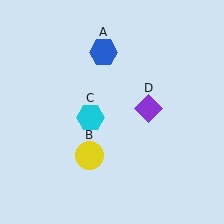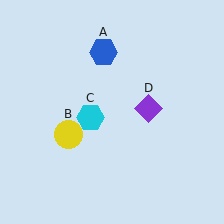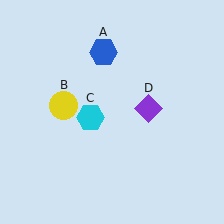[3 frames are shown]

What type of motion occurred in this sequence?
The yellow circle (object B) rotated clockwise around the center of the scene.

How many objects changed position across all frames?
1 object changed position: yellow circle (object B).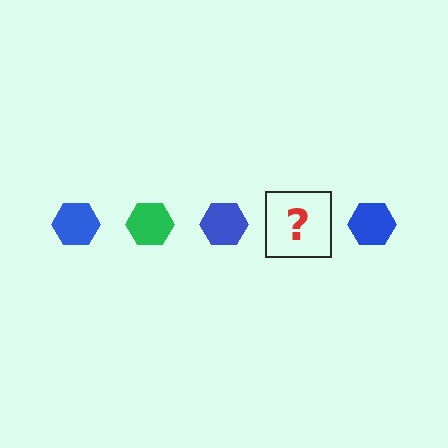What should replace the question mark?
The question mark should be replaced with a green hexagon.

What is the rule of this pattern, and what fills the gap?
The rule is that the pattern cycles through blue, green hexagons. The gap should be filled with a green hexagon.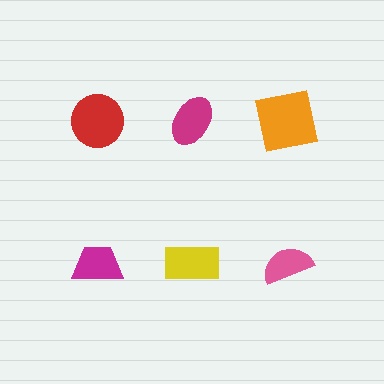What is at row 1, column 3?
An orange square.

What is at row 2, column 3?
A pink semicircle.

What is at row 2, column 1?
A magenta trapezoid.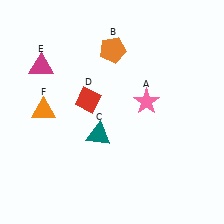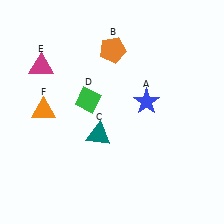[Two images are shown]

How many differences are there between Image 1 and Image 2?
There are 2 differences between the two images.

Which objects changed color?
A changed from pink to blue. D changed from red to green.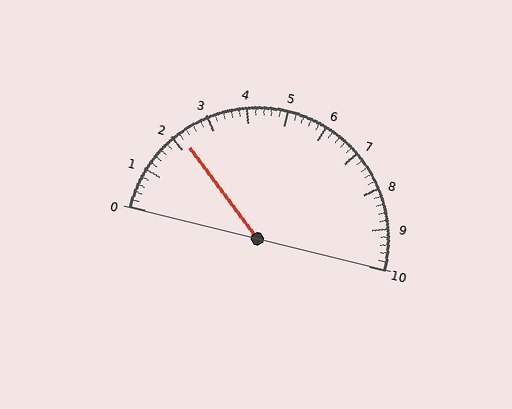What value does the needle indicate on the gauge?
The needle indicates approximately 2.2.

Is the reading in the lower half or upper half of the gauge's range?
The reading is in the lower half of the range (0 to 10).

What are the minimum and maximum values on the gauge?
The gauge ranges from 0 to 10.